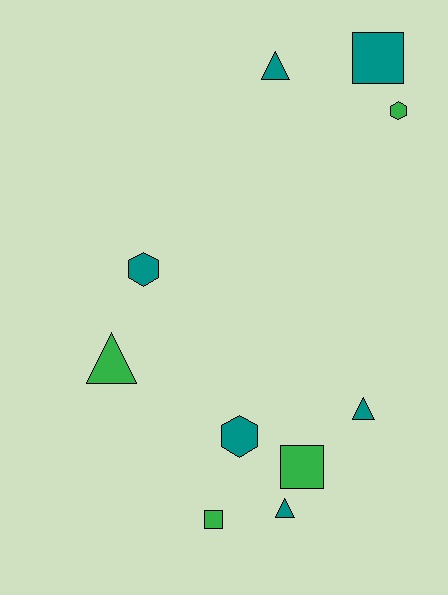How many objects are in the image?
There are 10 objects.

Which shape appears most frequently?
Triangle, with 4 objects.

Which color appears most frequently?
Teal, with 6 objects.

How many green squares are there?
There are 2 green squares.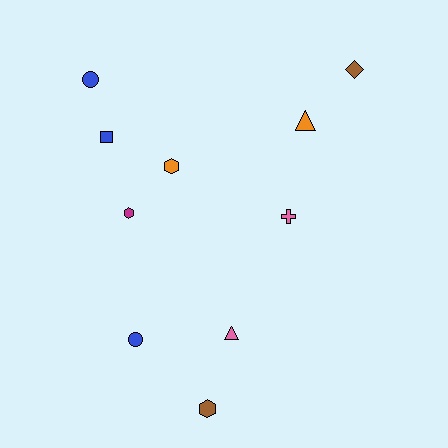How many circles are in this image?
There are 2 circles.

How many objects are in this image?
There are 10 objects.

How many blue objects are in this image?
There are 3 blue objects.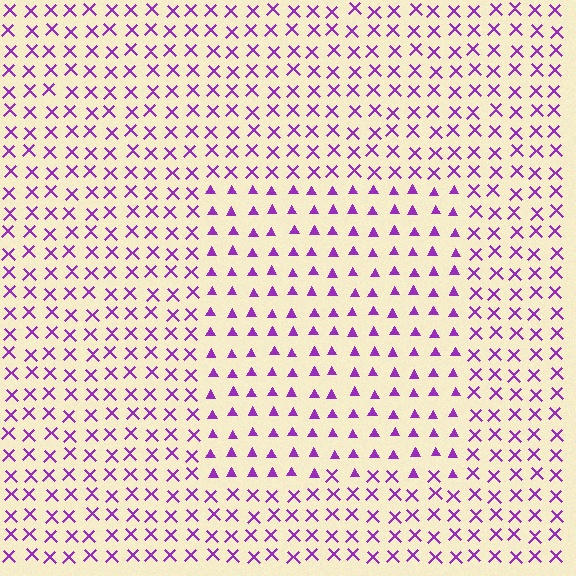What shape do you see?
I see a rectangle.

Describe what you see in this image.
The image is filled with small purple elements arranged in a uniform grid. A rectangle-shaped region contains triangles, while the surrounding area contains X marks. The boundary is defined purely by the change in element shape.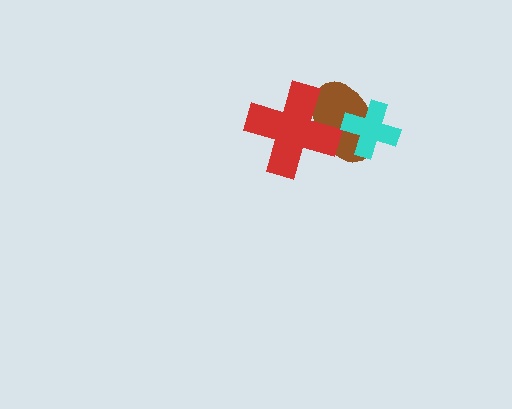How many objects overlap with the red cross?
1 object overlaps with the red cross.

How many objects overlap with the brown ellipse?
2 objects overlap with the brown ellipse.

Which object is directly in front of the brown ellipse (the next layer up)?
The red cross is directly in front of the brown ellipse.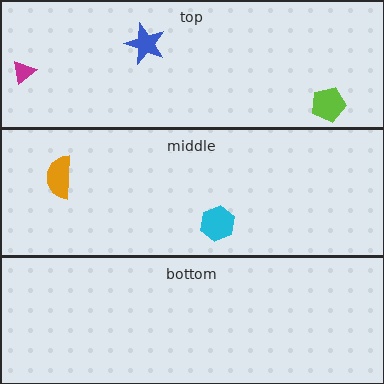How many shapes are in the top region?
3.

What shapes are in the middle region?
The cyan hexagon, the orange semicircle.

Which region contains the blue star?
The top region.